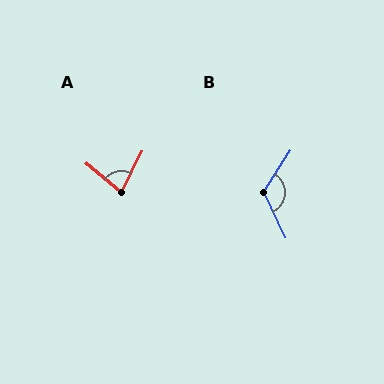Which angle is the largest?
B, at approximately 122 degrees.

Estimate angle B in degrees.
Approximately 122 degrees.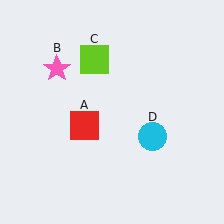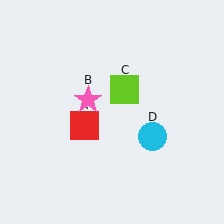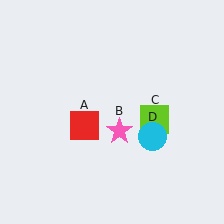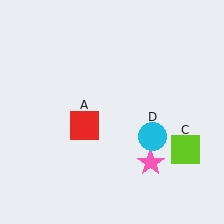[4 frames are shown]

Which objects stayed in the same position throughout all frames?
Red square (object A) and cyan circle (object D) remained stationary.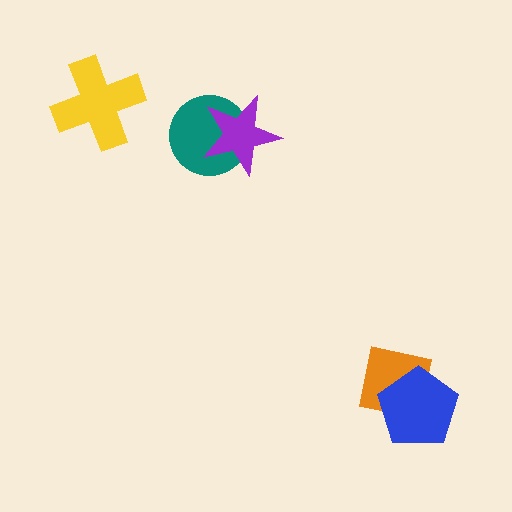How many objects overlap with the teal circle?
1 object overlaps with the teal circle.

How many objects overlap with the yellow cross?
0 objects overlap with the yellow cross.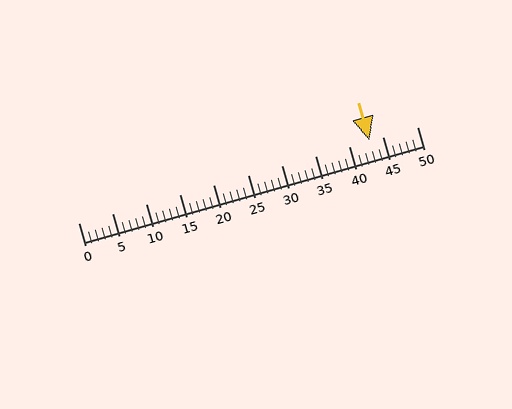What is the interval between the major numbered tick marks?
The major tick marks are spaced 5 units apart.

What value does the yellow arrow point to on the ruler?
The yellow arrow points to approximately 43.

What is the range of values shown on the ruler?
The ruler shows values from 0 to 50.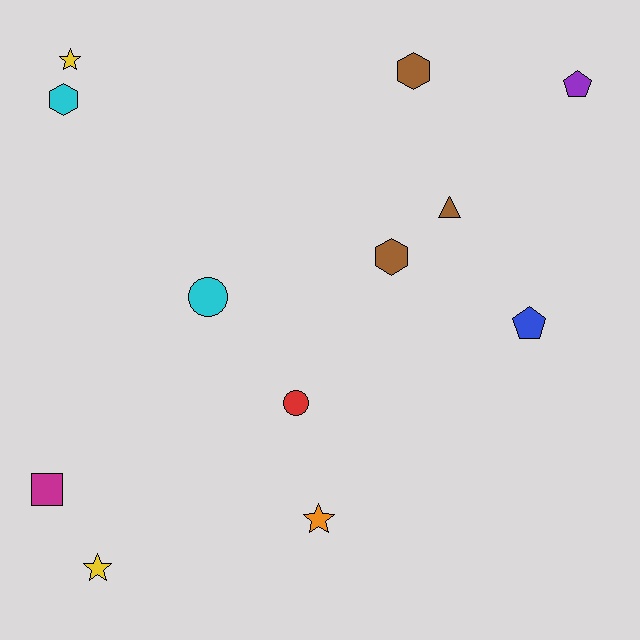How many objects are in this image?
There are 12 objects.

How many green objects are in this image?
There are no green objects.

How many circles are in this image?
There are 2 circles.